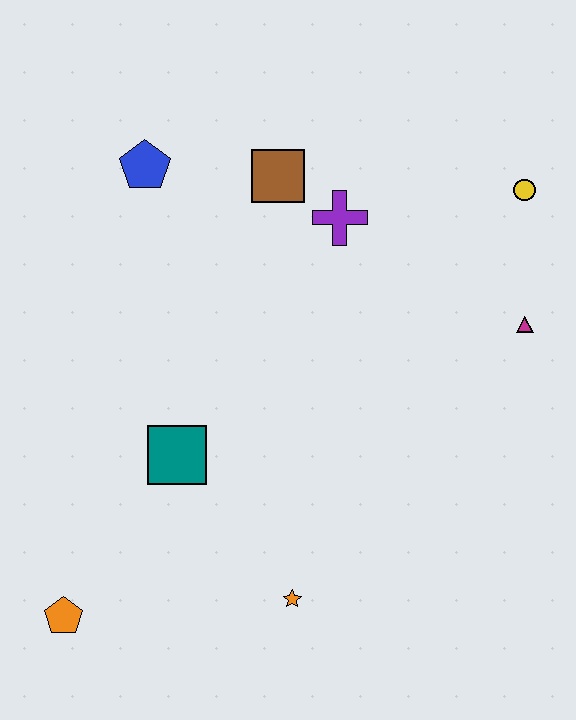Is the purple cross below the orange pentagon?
No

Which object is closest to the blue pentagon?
The brown square is closest to the blue pentagon.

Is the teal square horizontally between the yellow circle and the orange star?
No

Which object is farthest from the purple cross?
The orange pentagon is farthest from the purple cross.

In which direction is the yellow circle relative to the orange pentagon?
The yellow circle is to the right of the orange pentagon.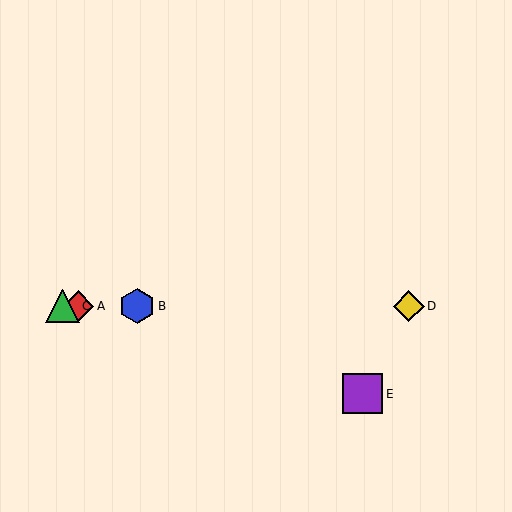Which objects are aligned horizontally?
Objects A, B, C, D are aligned horizontally.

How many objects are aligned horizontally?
4 objects (A, B, C, D) are aligned horizontally.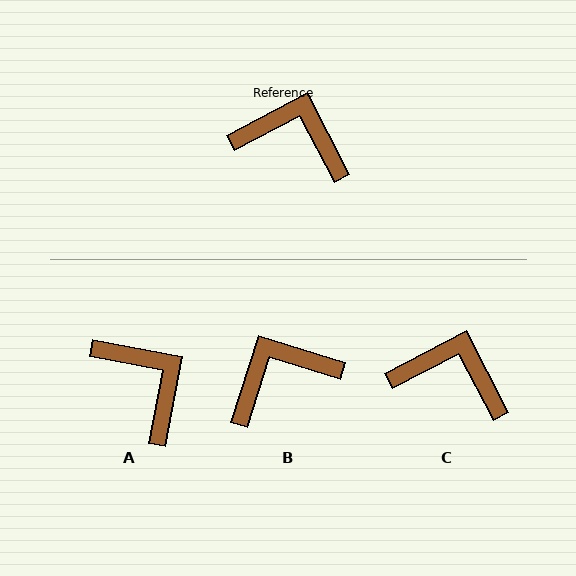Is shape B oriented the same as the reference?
No, it is off by about 45 degrees.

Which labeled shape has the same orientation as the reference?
C.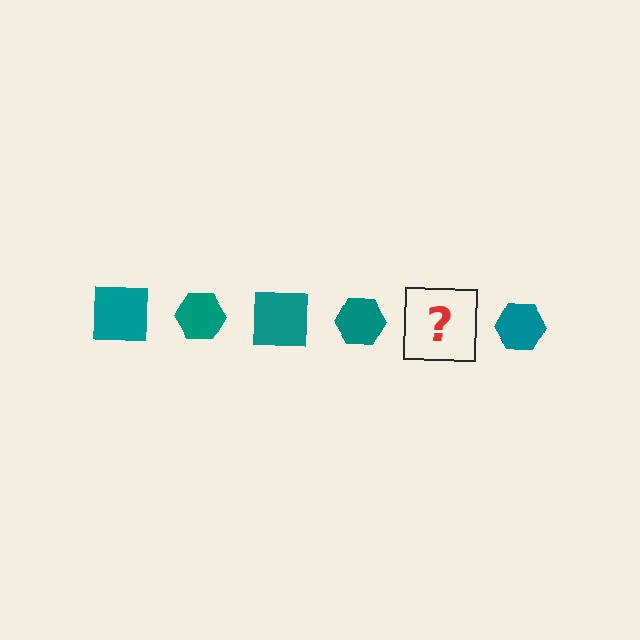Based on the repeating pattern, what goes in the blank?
The blank should be a teal square.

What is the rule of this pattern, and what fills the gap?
The rule is that the pattern cycles through square, hexagon shapes in teal. The gap should be filled with a teal square.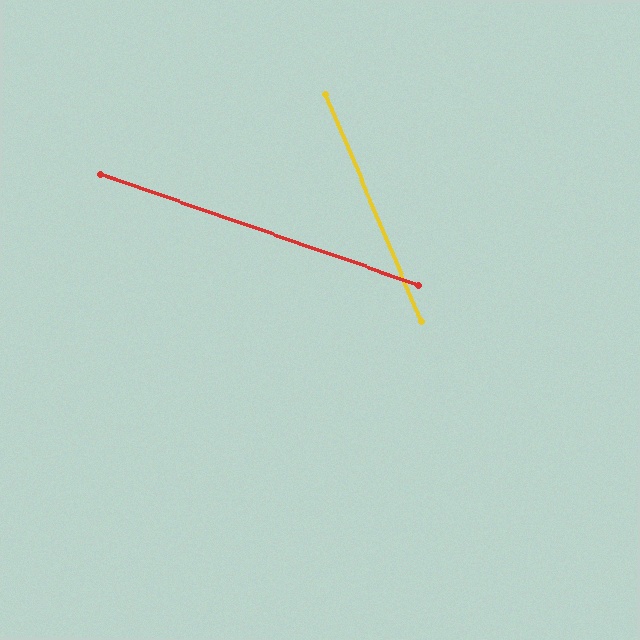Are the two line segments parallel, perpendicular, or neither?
Neither parallel nor perpendicular — they differ by about 48°.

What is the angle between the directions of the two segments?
Approximately 48 degrees.